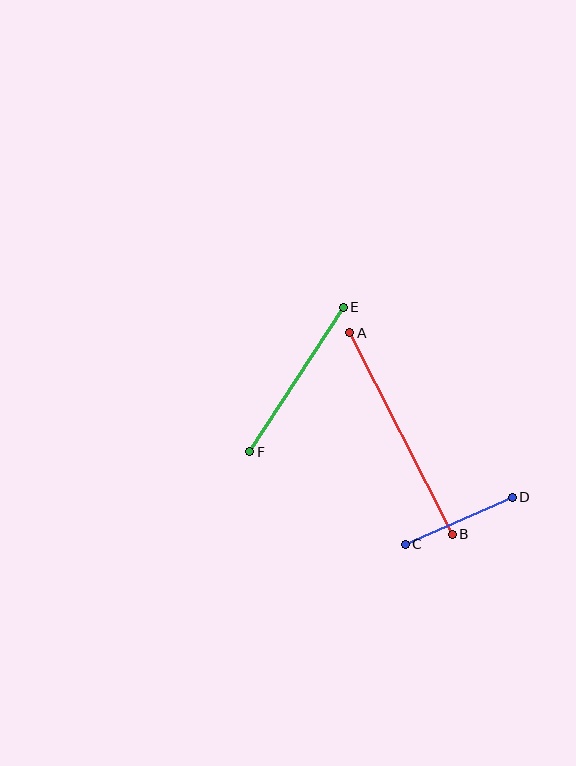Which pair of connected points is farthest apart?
Points A and B are farthest apart.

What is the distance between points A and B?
The distance is approximately 226 pixels.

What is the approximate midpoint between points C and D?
The midpoint is at approximately (459, 521) pixels.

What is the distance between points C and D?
The distance is approximately 117 pixels.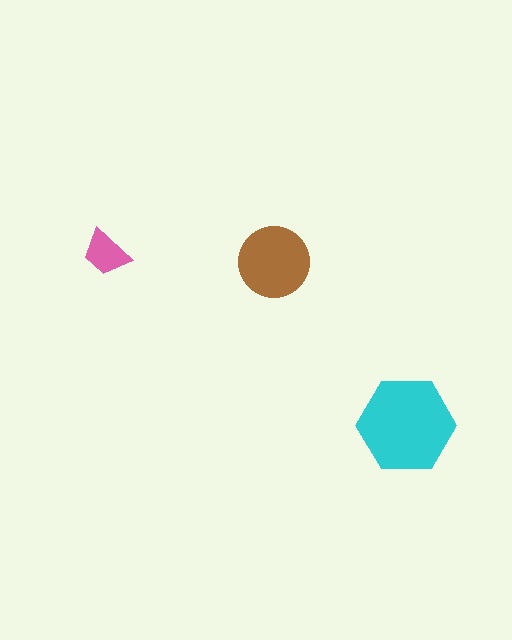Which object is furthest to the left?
The pink trapezoid is leftmost.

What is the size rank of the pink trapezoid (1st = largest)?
3rd.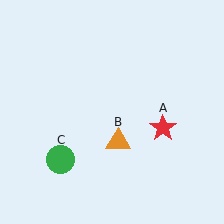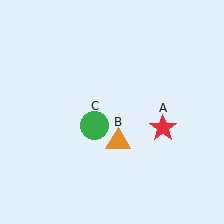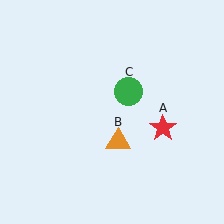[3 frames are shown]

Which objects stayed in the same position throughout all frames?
Red star (object A) and orange triangle (object B) remained stationary.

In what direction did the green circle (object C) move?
The green circle (object C) moved up and to the right.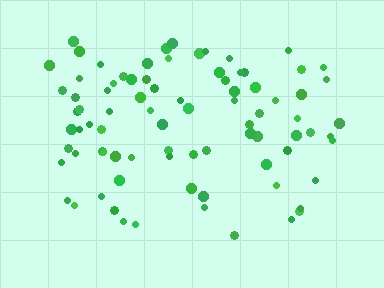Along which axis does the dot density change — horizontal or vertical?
Vertical.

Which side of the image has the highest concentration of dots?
The top.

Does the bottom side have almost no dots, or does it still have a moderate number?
Still a moderate number, just noticeably fewer than the top.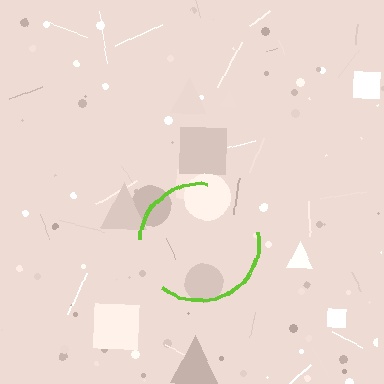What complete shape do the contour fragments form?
The contour fragments form a circle.